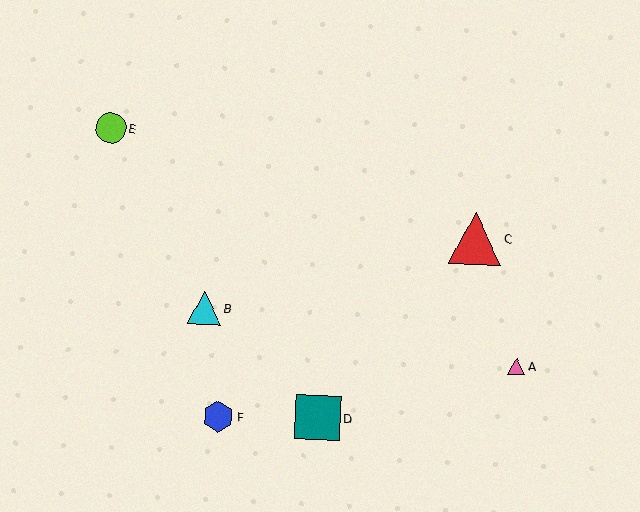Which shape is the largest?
The red triangle (labeled C) is the largest.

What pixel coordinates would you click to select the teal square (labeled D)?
Click at (318, 418) to select the teal square D.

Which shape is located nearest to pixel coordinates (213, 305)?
The cyan triangle (labeled B) at (205, 308) is nearest to that location.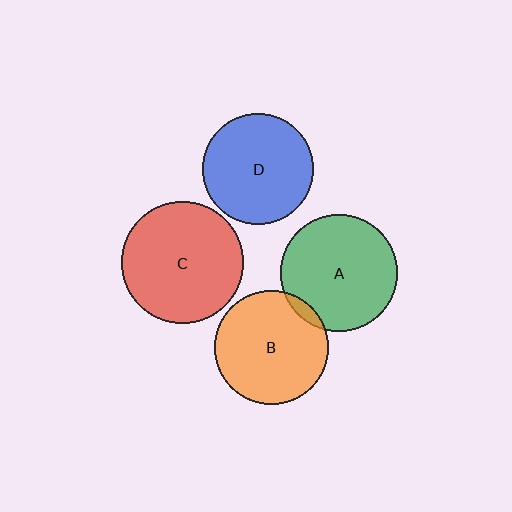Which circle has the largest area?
Circle C (red).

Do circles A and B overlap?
Yes.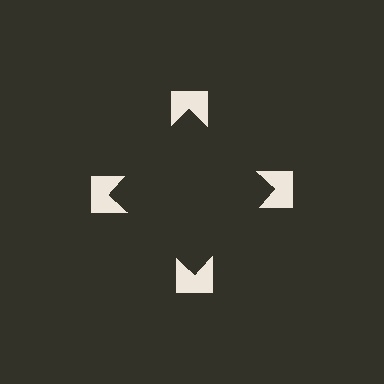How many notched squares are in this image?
There are 4 — one at each vertex of the illusory square.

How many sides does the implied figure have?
4 sides.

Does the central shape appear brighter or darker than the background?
It typically appears slightly darker than the background, even though no actual brightness change is drawn.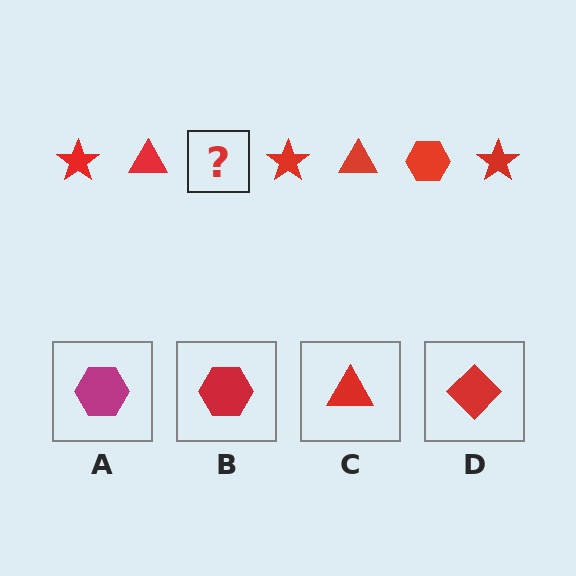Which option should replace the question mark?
Option B.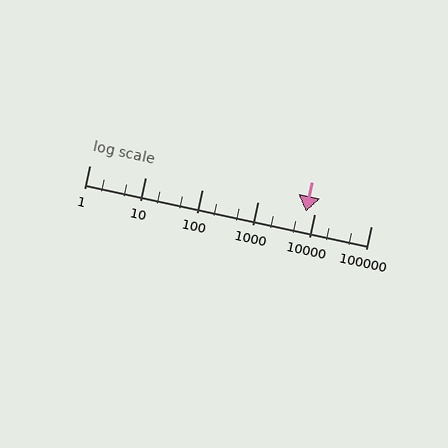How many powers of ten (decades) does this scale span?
The scale spans 5 decades, from 1 to 100000.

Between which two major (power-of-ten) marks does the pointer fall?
The pointer is between 1000 and 10000.